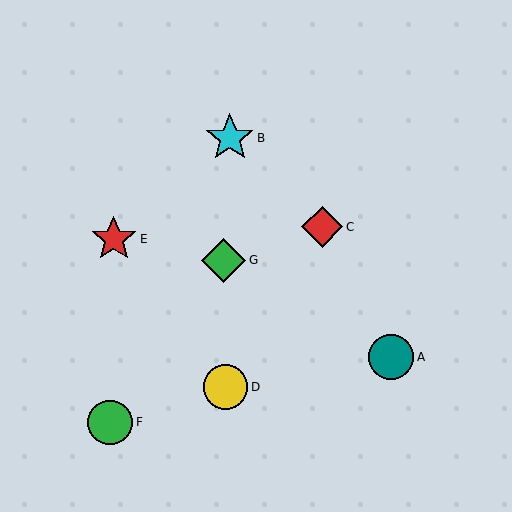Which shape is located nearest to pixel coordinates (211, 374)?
The yellow circle (labeled D) at (226, 387) is nearest to that location.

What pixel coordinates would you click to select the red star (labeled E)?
Click at (114, 239) to select the red star E.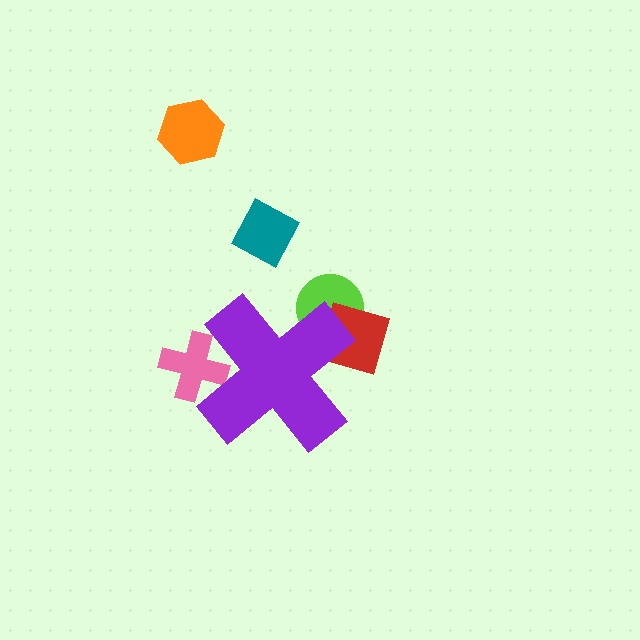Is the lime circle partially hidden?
Yes, the lime circle is partially hidden behind the purple cross.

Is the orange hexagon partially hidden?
No, the orange hexagon is fully visible.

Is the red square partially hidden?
Yes, the red square is partially hidden behind the purple cross.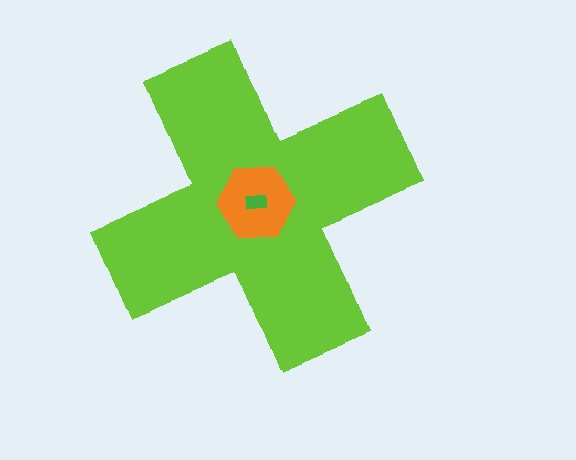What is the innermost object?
The green rectangle.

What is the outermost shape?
The lime cross.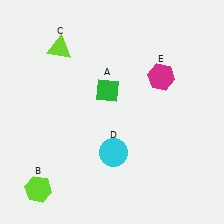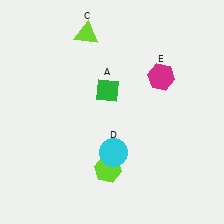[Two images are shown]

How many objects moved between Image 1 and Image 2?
2 objects moved between the two images.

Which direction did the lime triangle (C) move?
The lime triangle (C) moved right.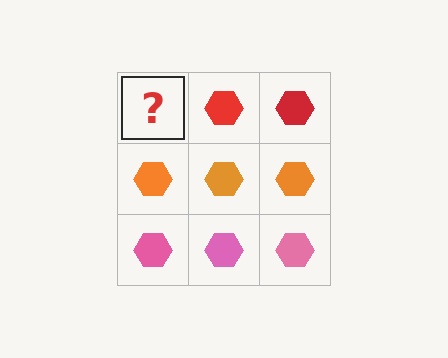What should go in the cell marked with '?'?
The missing cell should contain a red hexagon.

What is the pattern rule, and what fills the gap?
The rule is that each row has a consistent color. The gap should be filled with a red hexagon.